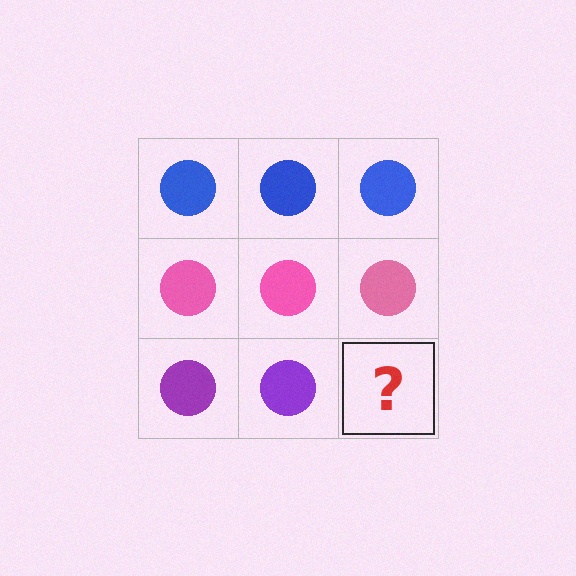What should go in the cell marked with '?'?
The missing cell should contain a purple circle.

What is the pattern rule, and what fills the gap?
The rule is that each row has a consistent color. The gap should be filled with a purple circle.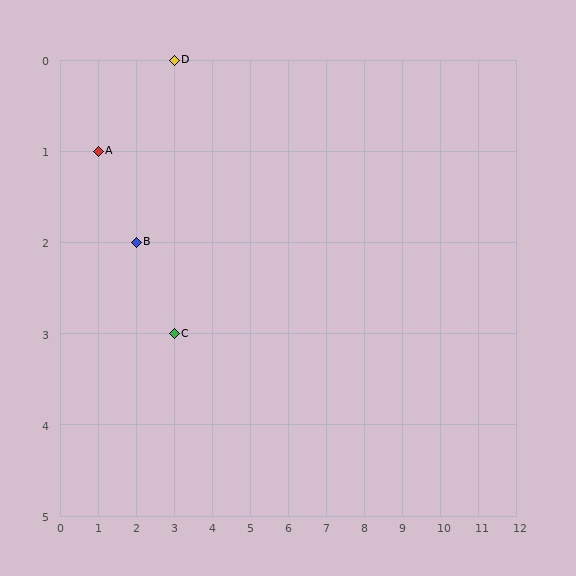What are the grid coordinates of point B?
Point B is at grid coordinates (2, 2).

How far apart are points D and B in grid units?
Points D and B are 1 column and 2 rows apart (about 2.2 grid units diagonally).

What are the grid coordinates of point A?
Point A is at grid coordinates (1, 1).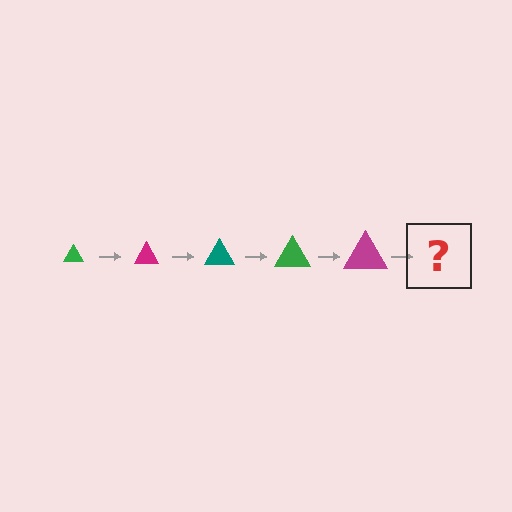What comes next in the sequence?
The next element should be a teal triangle, larger than the previous one.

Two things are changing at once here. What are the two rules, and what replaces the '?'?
The two rules are that the triangle grows larger each step and the color cycles through green, magenta, and teal. The '?' should be a teal triangle, larger than the previous one.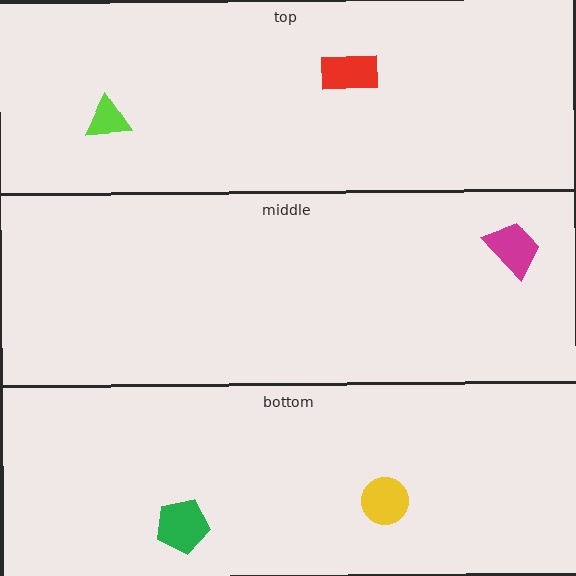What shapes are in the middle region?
The magenta trapezoid.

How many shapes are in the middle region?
1.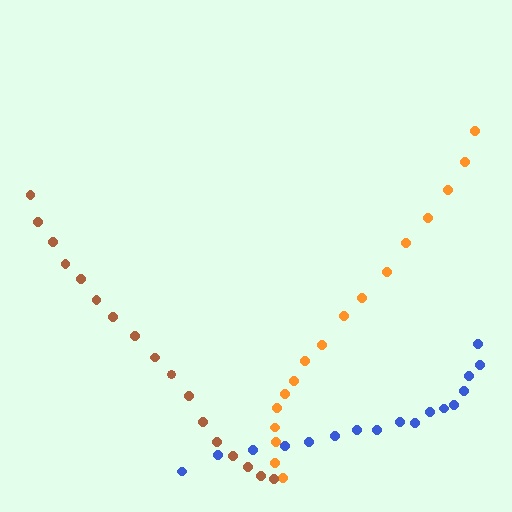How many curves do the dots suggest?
There are 3 distinct paths.